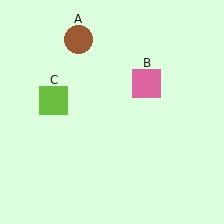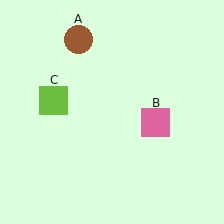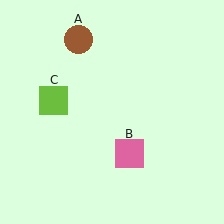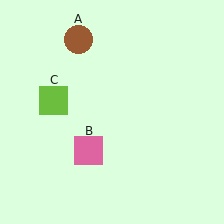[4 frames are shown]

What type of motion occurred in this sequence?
The pink square (object B) rotated clockwise around the center of the scene.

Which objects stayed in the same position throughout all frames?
Brown circle (object A) and lime square (object C) remained stationary.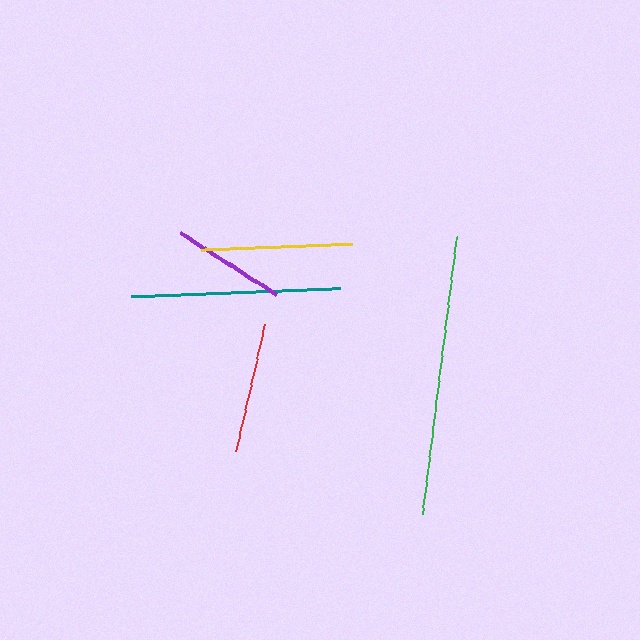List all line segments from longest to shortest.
From longest to shortest: green, teal, yellow, red, purple.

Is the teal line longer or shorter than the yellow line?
The teal line is longer than the yellow line.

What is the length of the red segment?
The red segment is approximately 130 pixels long.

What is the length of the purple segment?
The purple segment is approximately 114 pixels long.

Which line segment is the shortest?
The purple line is the shortest at approximately 114 pixels.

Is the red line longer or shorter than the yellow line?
The yellow line is longer than the red line.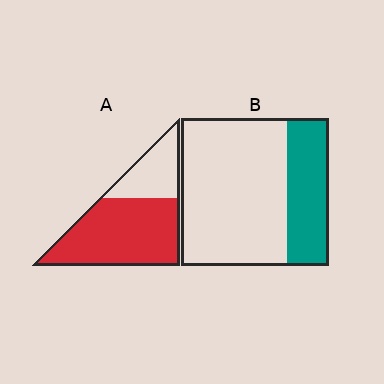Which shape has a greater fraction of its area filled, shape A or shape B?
Shape A.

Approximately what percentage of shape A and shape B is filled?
A is approximately 70% and B is approximately 30%.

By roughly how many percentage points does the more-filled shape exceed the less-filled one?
By roughly 40 percentage points (A over B).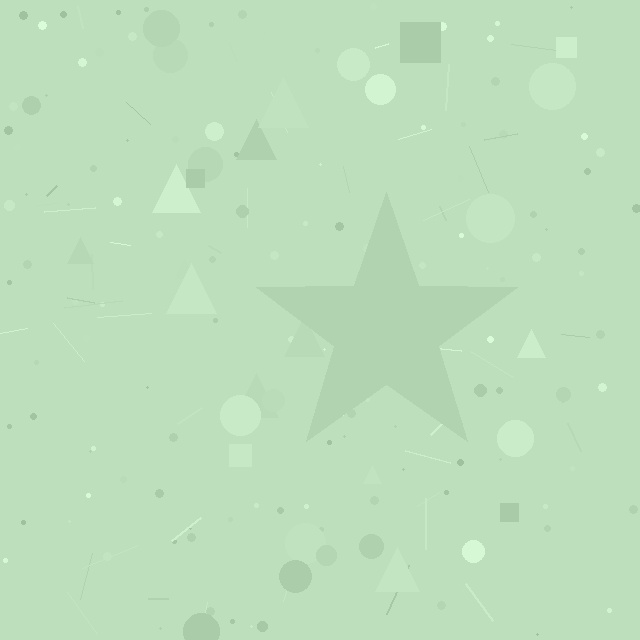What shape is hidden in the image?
A star is hidden in the image.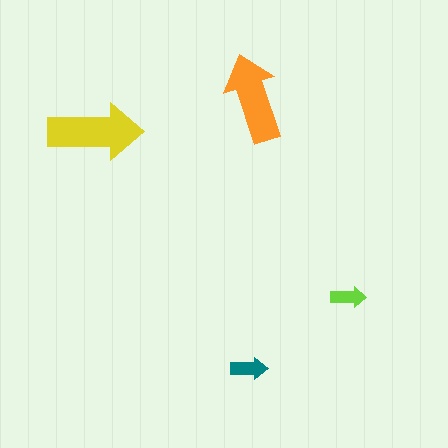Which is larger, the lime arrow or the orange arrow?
The orange one.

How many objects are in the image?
There are 4 objects in the image.